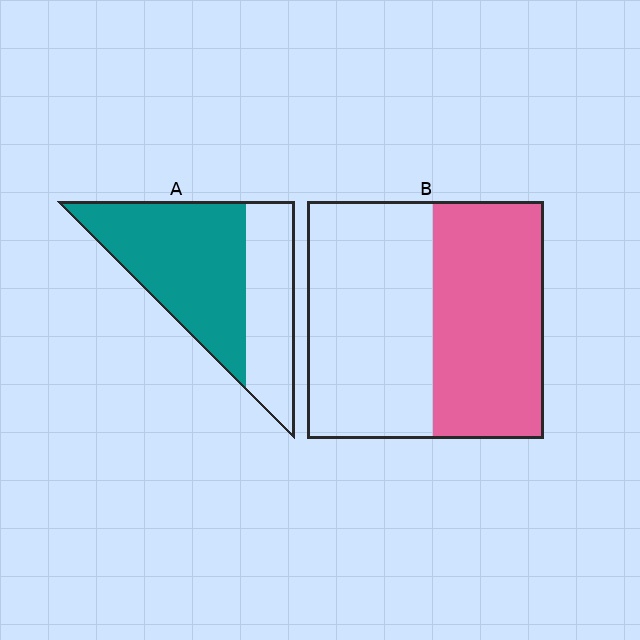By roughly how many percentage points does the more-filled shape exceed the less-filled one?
By roughly 15 percentage points (A over B).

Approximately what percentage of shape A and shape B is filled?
A is approximately 65% and B is approximately 45%.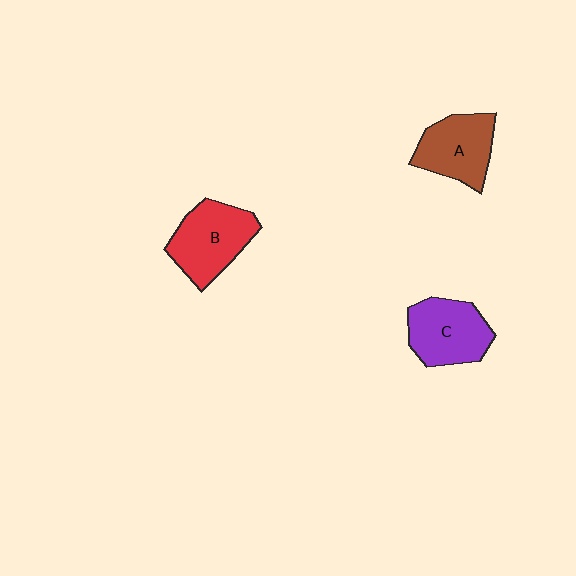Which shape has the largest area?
Shape B (red).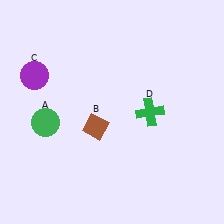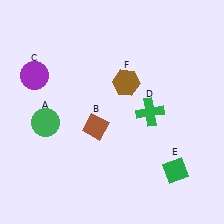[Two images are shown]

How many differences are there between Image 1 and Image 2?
There are 2 differences between the two images.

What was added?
A green diamond (E), a brown hexagon (F) were added in Image 2.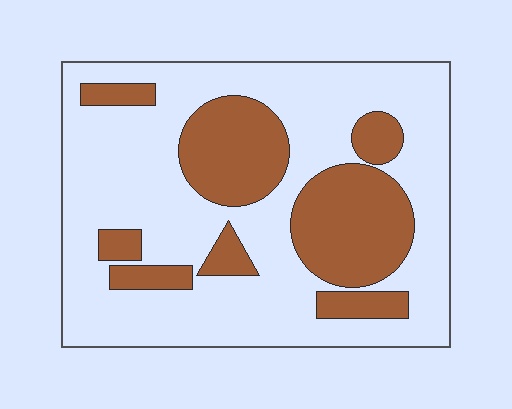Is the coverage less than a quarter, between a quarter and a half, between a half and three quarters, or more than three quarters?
Between a quarter and a half.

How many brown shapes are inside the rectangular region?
8.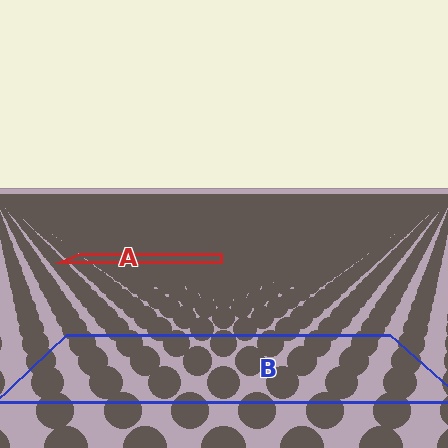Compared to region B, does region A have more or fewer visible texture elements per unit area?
Region A has more texture elements per unit area — they are packed more densely because it is farther away.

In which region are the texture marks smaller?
The texture marks are smaller in region A, because it is farther away.